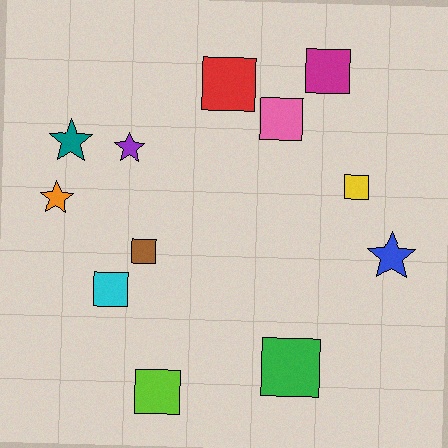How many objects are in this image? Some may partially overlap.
There are 12 objects.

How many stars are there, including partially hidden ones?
There are 4 stars.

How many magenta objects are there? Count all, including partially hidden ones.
There is 1 magenta object.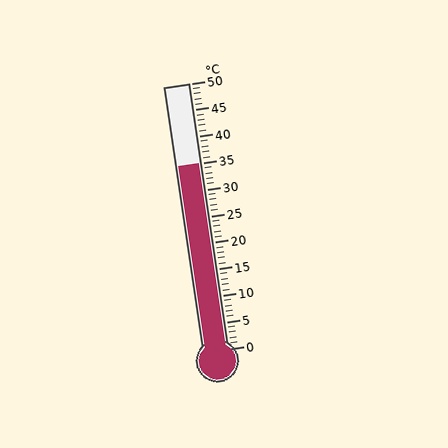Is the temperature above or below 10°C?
The temperature is above 10°C.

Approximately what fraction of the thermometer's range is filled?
The thermometer is filled to approximately 70% of its range.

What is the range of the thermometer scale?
The thermometer scale ranges from 0°C to 50°C.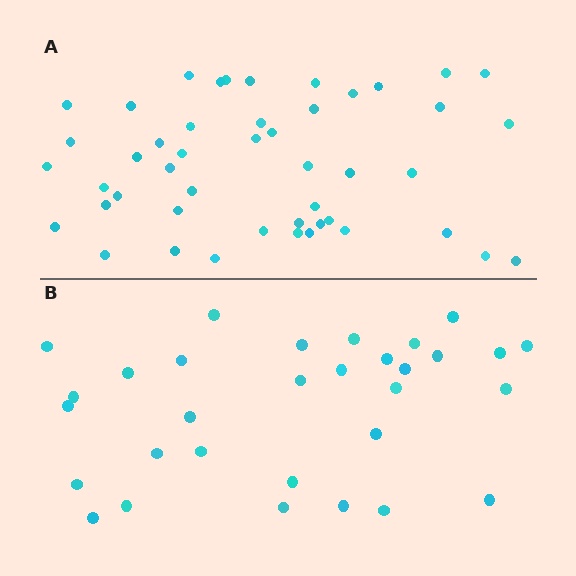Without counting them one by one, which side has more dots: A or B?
Region A (the top region) has more dots.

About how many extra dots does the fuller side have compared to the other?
Region A has approximately 15 more dots than region B.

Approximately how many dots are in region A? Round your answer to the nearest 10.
About 50 dots. (The exact count is 47, which rounds to 50.)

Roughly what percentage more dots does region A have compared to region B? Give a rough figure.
About 50% more.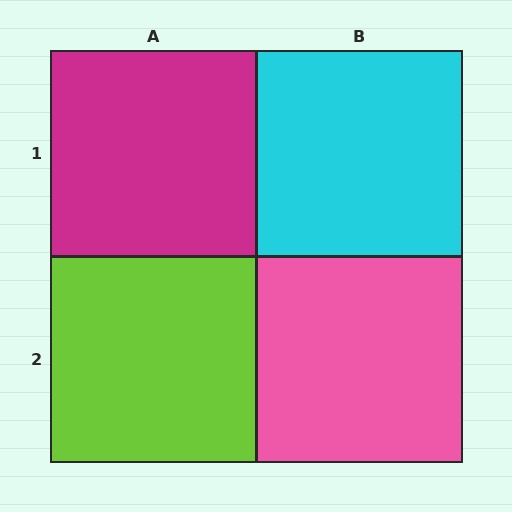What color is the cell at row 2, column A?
Lime.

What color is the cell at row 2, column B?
Pink.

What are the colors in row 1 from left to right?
Magenta, cyan.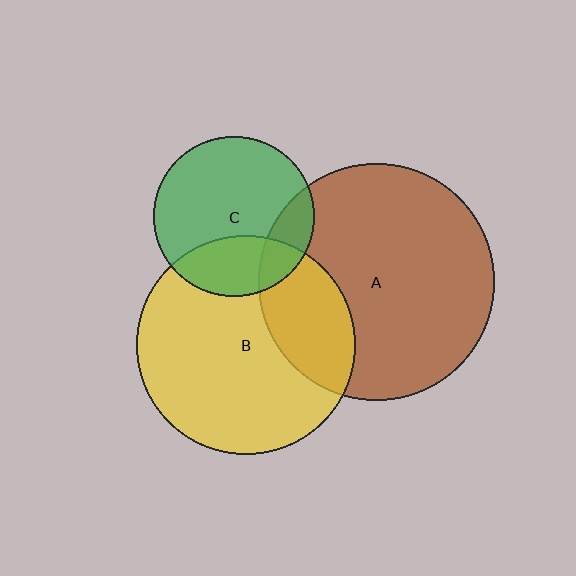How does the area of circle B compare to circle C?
Approximately 1.9 times.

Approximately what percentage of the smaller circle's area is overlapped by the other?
Approximately 25%.